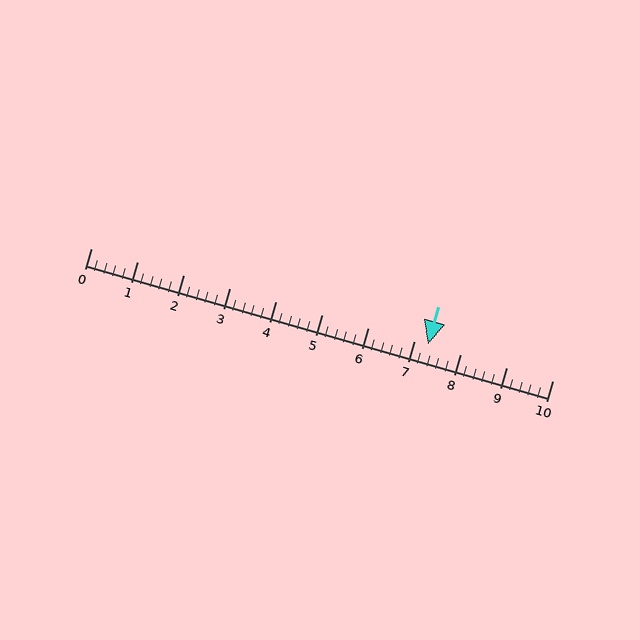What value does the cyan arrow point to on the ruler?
The cyan arrow points to approximately 7.3.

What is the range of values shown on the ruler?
The ruler shows values from 0 to 10.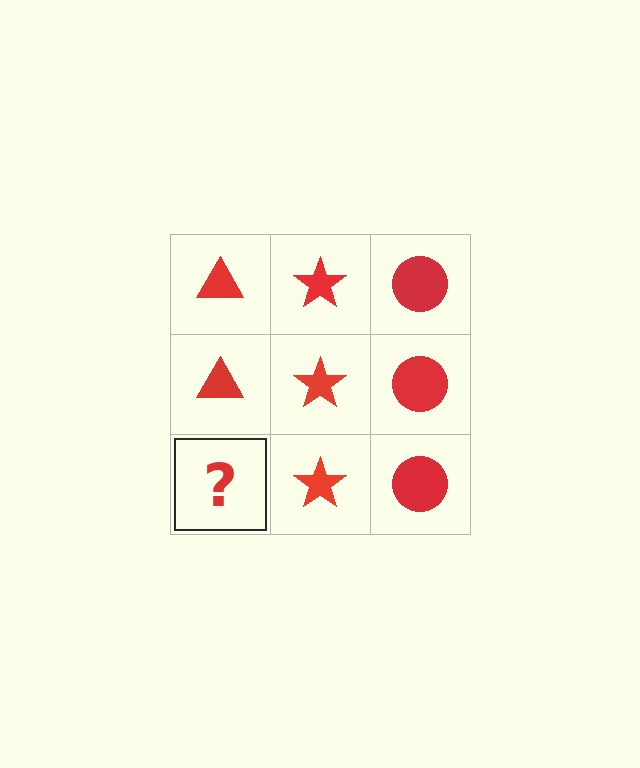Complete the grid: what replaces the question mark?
The question mark should be replaced with a red triangle.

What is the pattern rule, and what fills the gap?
The rule is that each column has a consistent shape. The gap should be filled with a red triangle.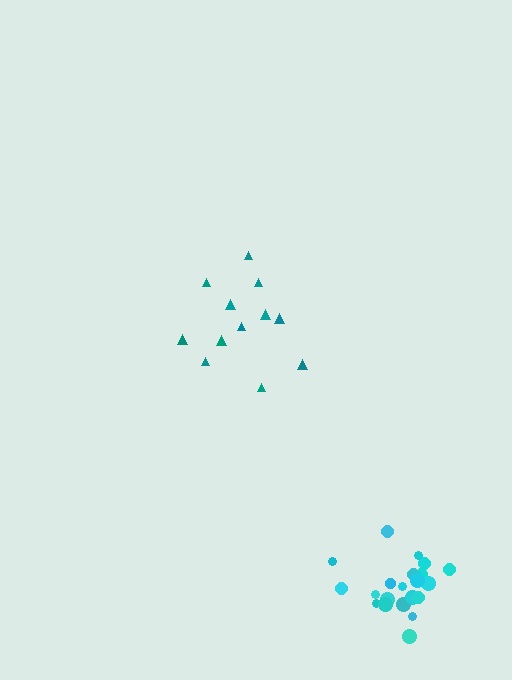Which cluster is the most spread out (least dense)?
Teal.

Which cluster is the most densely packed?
Cyan.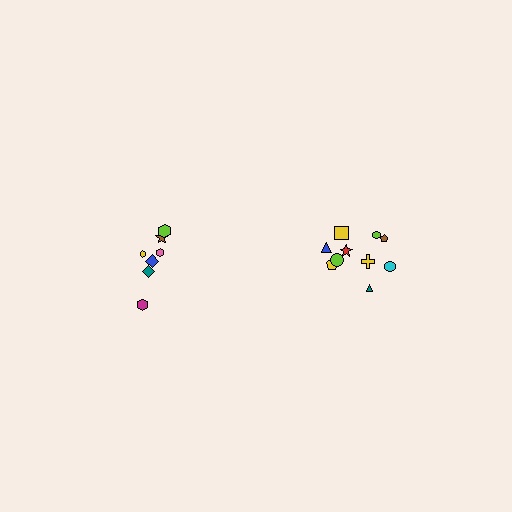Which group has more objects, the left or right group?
The right group.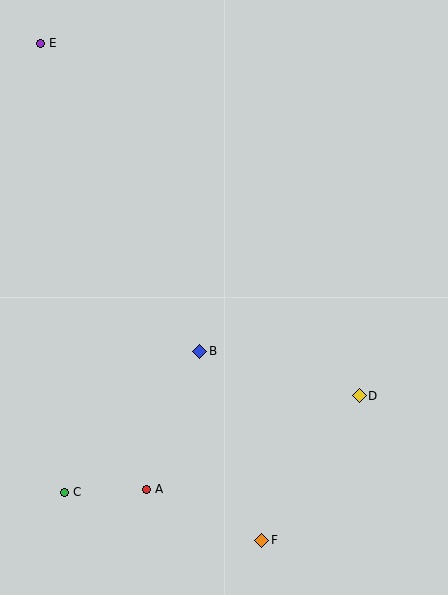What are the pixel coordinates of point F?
Point F is at (262, 540).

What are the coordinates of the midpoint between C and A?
The midpoint between C and A is at (105, 491).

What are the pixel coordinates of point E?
Point E is at (40, 43).